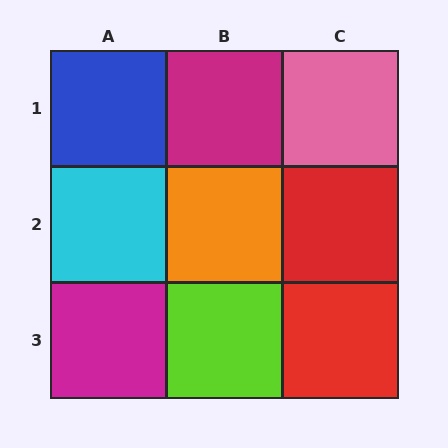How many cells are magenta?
2 cells are magenta.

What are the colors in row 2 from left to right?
Cyan, orange, red.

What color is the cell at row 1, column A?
Blue.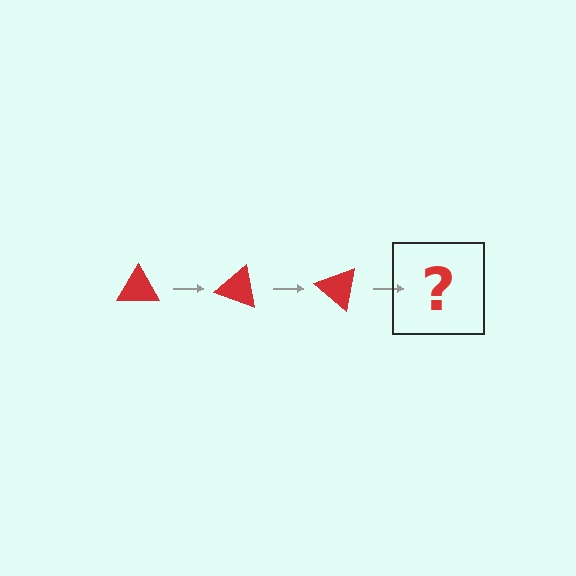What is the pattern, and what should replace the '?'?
The pattern is that the triangle rotates 20 degrees each step. The '?' should be a red triangle rotated 60 degrees.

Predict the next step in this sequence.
The next step is a red triangle rotated 60 degrees.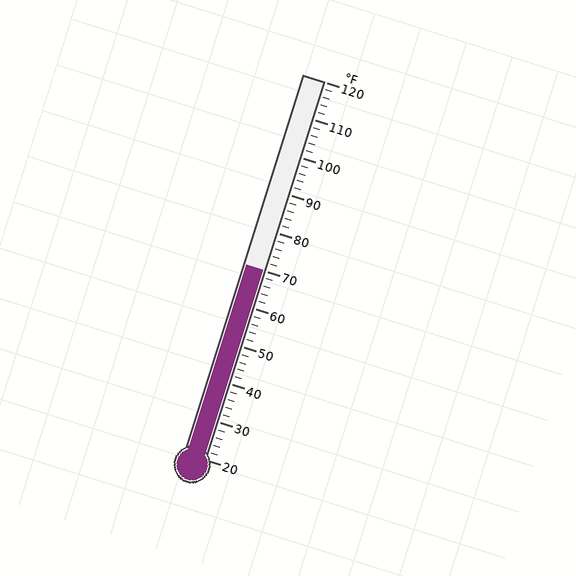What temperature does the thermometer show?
The thermometer shows approximately 70°F.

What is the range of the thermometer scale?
The thermometer scale ranges from 20°F to 120°F.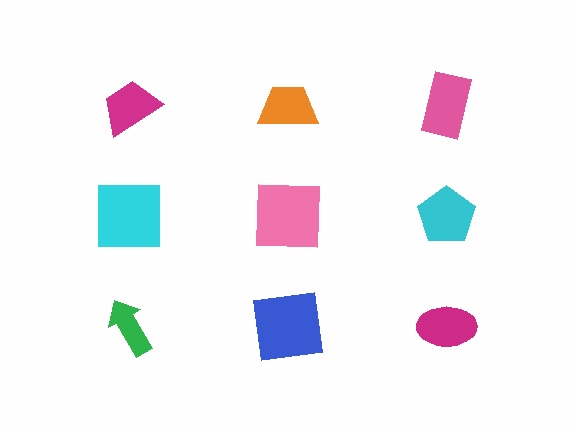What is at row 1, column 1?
A magenta trapezoid.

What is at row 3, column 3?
A magenta ellipse.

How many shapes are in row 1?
3 shapes.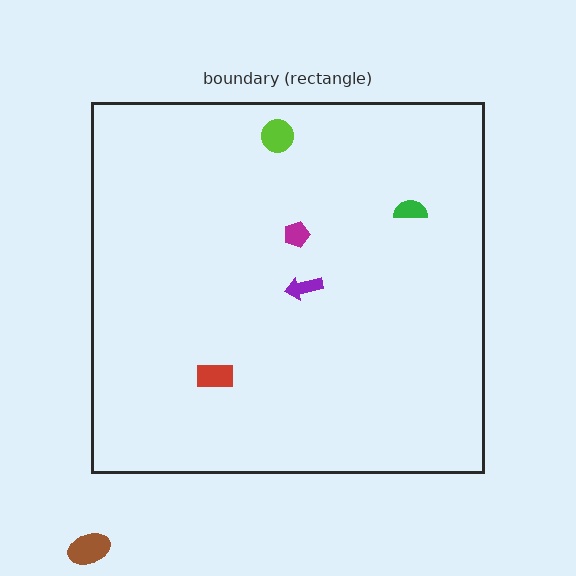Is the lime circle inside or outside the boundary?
Inside.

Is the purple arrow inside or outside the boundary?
Inside.